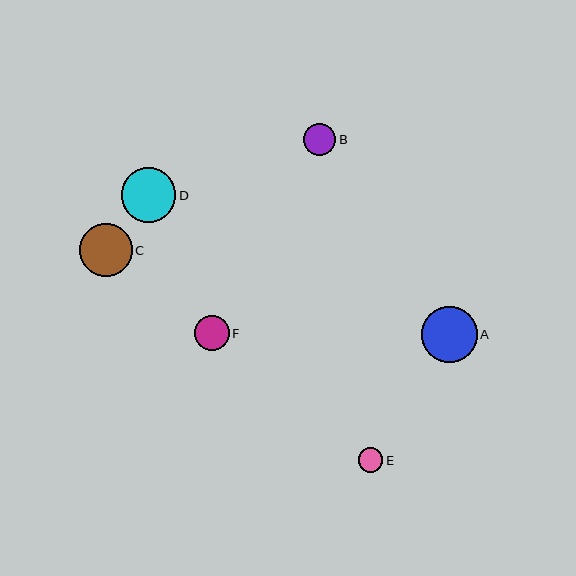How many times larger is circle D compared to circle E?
Circle D is approximately 2.2 times the size of circle E.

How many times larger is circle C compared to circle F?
Circle C is approximately 1.5 times the size of circle F.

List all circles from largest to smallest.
From largest to smallest: A, D, C, F, B, E.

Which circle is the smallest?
Circle E is the smallest with a size of approximately 25 pixels.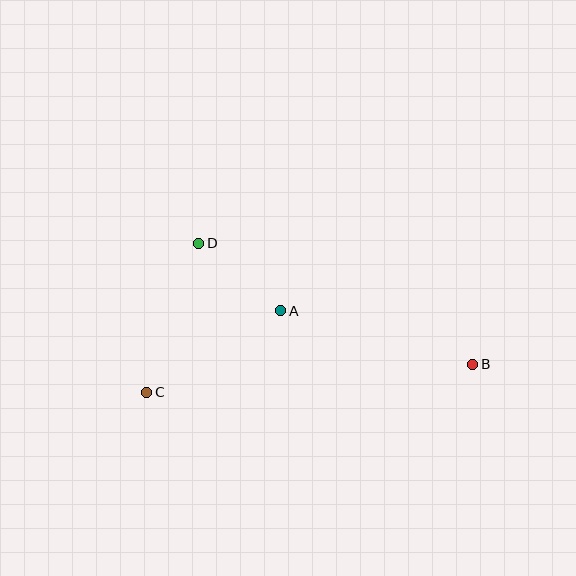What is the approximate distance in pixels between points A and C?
The distance between A and C is approximately 157 pixels.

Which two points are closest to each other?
Points A and D are closest to each other.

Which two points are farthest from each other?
Points B and C are farthest from each other.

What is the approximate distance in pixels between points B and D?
The distance between B and D is approximately 299 pixels.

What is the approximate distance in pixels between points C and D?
The distance between C and D is approximately 158 pixels.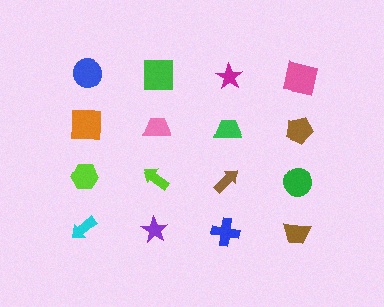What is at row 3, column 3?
A brown arrow.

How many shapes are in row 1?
4 shapes.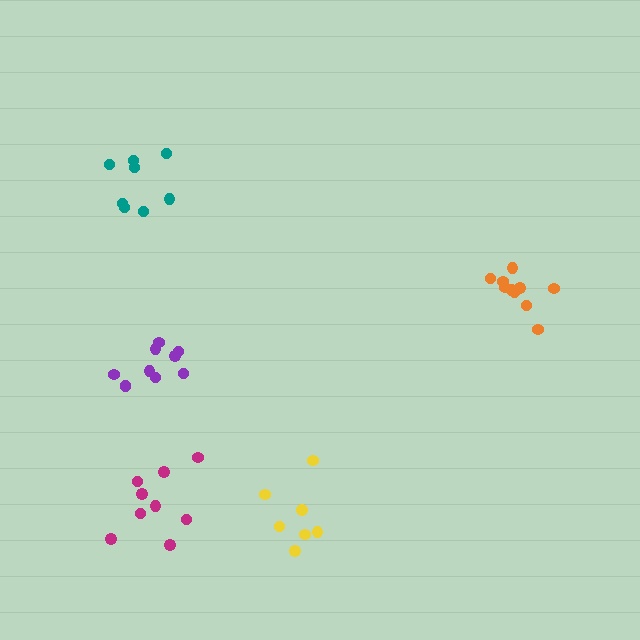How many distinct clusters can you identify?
There are 5 distinct clusters.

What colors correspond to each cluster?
The clusters are colored: orange, purple, yellow, magenta, teal.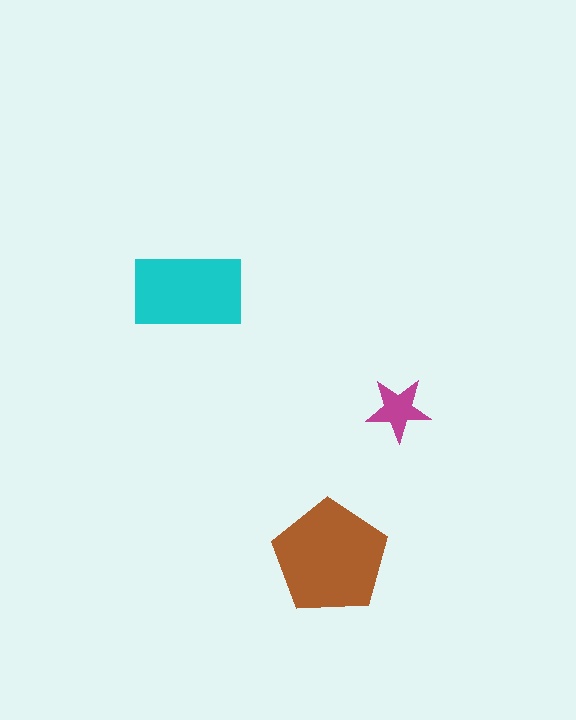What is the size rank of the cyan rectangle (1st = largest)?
2nd.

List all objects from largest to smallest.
The brown pentagon, the cyan rectangle, the magenta star.